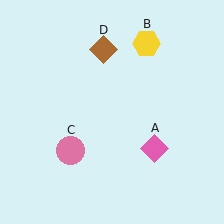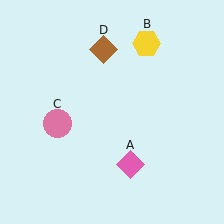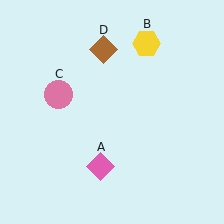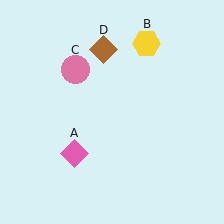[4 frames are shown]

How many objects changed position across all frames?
2 objects changed position: pink diamond (object A), pink circle (object C).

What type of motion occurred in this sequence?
The pink diamond (object A), pink circle (object C) rotated clockwise around the center of the scene.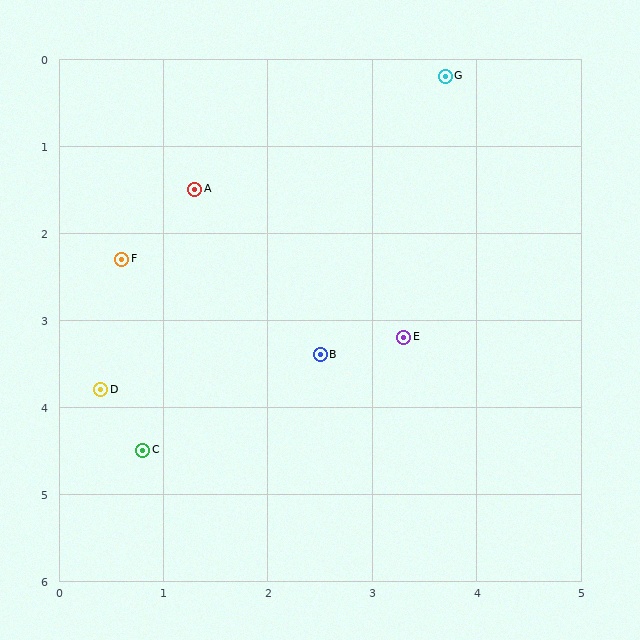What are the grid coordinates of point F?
Point F is at approximately (0.6, 2.3).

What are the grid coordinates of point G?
Point G is at approximately (3.7, 0.2).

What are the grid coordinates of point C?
Point C is at approximately (0.8, 4.5).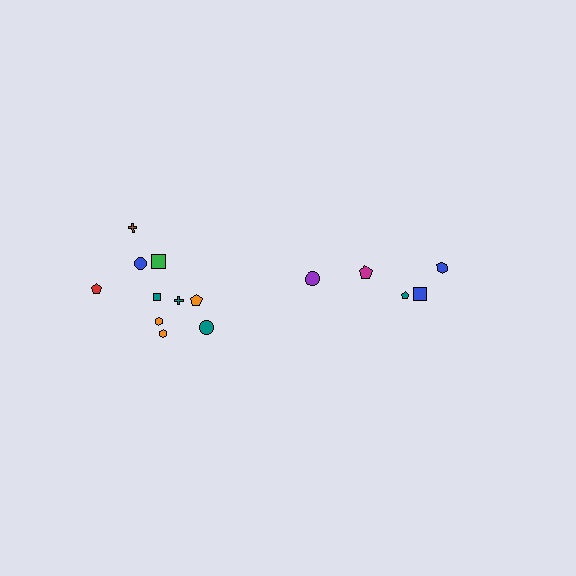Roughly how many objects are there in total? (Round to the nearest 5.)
Roughly 15 objects in total.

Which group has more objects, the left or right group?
The left group.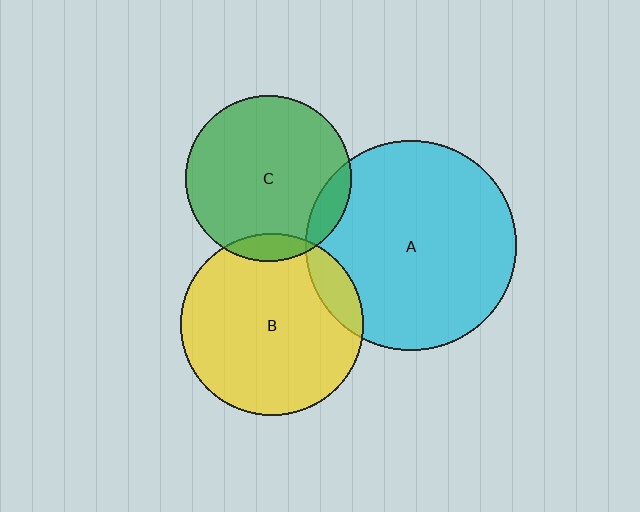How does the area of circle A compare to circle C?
Approximately 1.6 times.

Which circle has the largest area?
Circle A (cyan).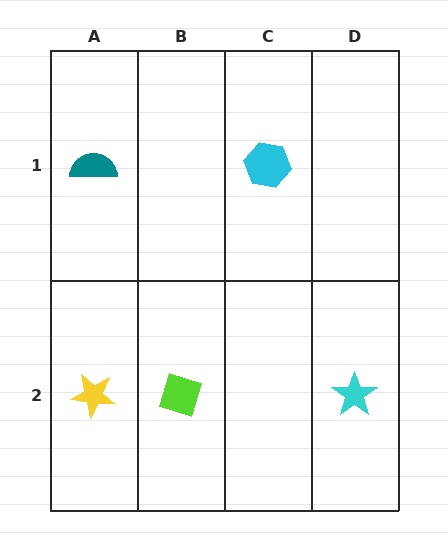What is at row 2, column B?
A lime diamond.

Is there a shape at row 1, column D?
No, that cell is empty.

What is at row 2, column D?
A cyan star.